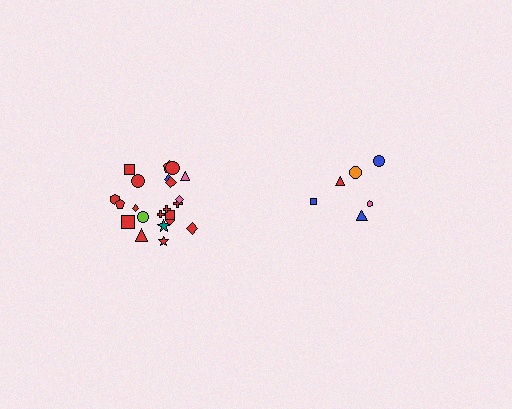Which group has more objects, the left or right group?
The left group.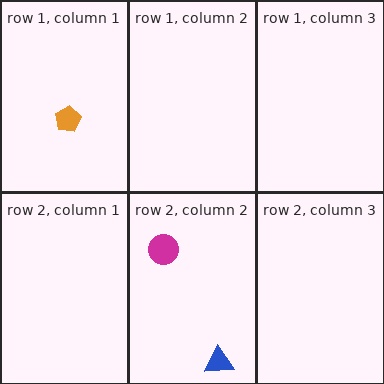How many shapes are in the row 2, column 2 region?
2.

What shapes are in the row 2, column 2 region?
The blue triangle, the magenta circle.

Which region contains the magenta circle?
The row 2, column 2 region.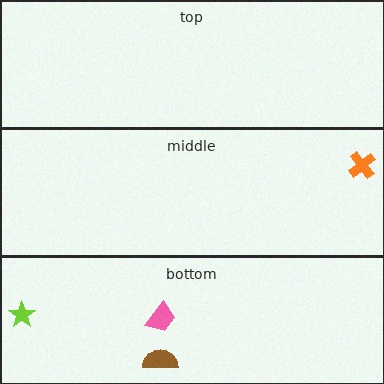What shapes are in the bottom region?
The pink trapezoid, the lime star, the brown semicircle.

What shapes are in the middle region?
The orange cross.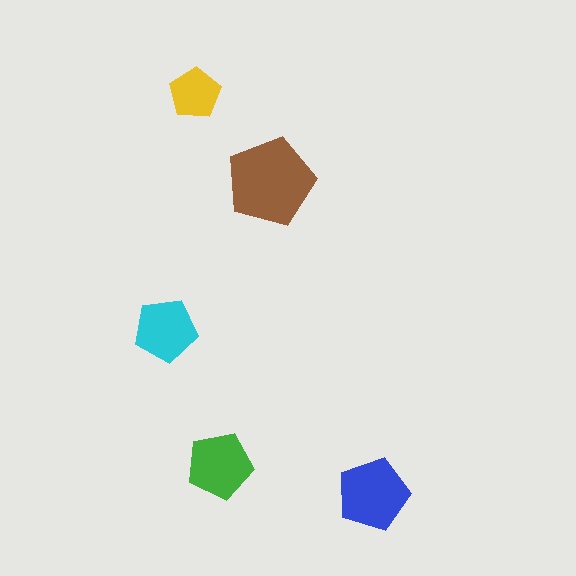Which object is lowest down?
The blue pentagon is bottommost.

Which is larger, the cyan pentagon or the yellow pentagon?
The cyan one.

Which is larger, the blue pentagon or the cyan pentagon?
The blue one.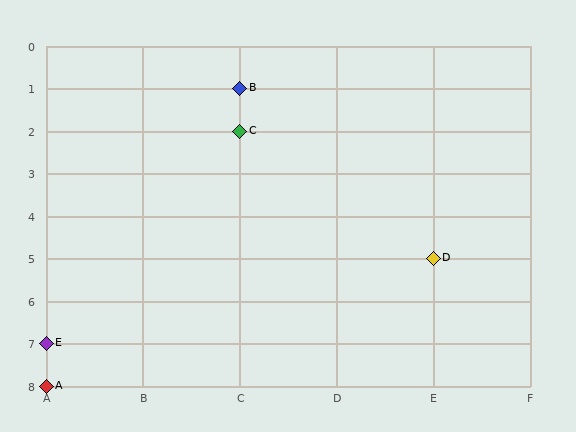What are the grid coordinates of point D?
Point D is at grid coordinates (E, 5).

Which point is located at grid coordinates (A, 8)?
Point A is at (A, 8).